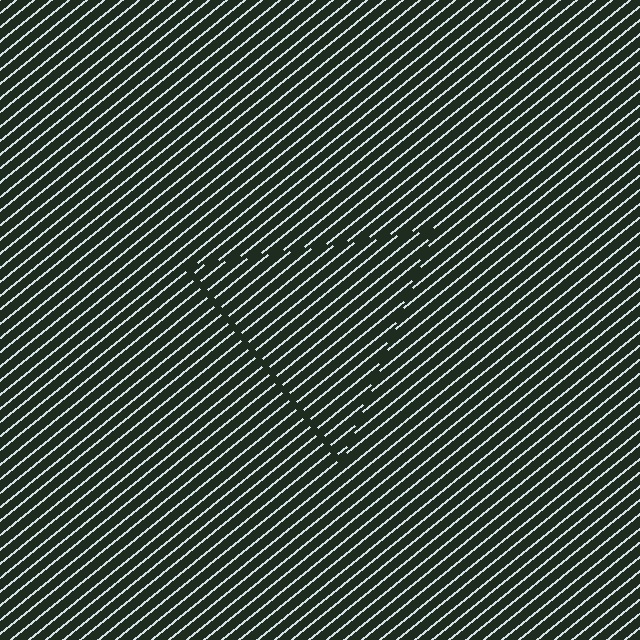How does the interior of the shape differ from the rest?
The interior of the shape contains the same grating, shifted by half a period — the contour is defined by the phase discontinuity where line-ends from the inner and outer gratings abut.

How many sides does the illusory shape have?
3 sides — the line-ends trace a triangle.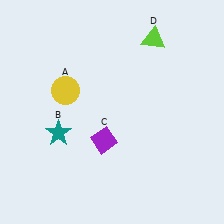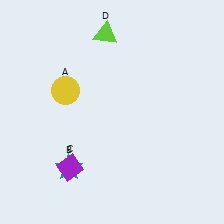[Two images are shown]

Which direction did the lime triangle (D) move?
The lime triangle (D) moved left.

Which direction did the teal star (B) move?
The teal star (B) moved down.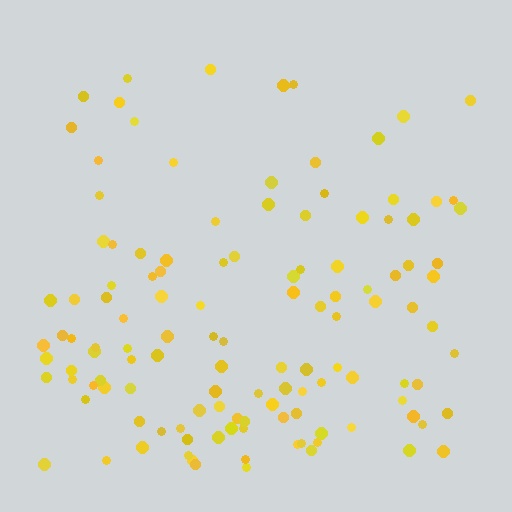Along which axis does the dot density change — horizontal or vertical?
Vertical.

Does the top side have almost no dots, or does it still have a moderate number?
Still a moderate number, just noticeably fewer than the bottom.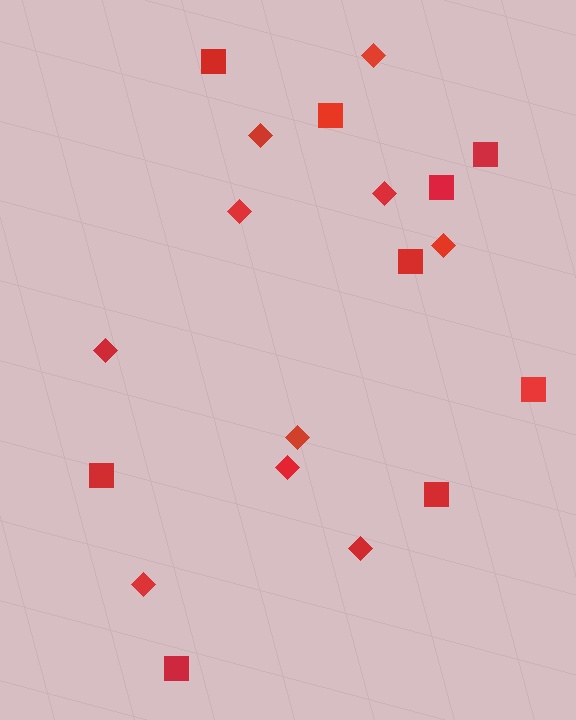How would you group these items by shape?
There are 2 groups: one group of squares (9) and one group of diamonds (10).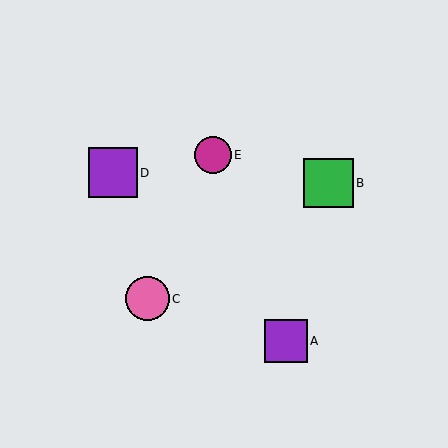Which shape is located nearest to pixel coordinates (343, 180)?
The green square (labeled B) at (328, 183) is nearest to that location.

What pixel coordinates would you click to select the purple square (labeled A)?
Click at (286, 341) to select the purple square A.